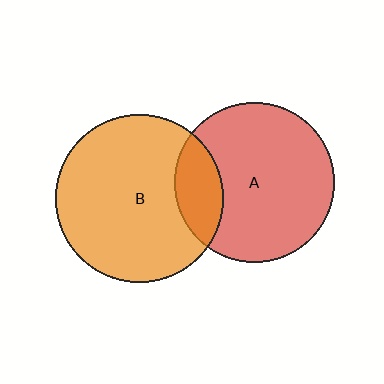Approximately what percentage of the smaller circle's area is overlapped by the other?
Approximately 20%.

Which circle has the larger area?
Circle B (orange).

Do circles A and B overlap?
Yes.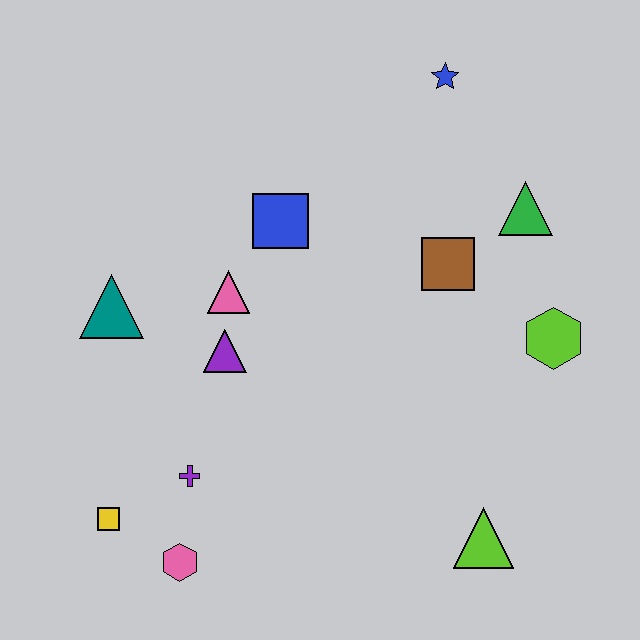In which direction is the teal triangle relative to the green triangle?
The teal triangle is to the left of the green triangle.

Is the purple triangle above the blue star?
No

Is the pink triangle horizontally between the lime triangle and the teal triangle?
Yes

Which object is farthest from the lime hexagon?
The yellow square is farthest from the lime hexagon.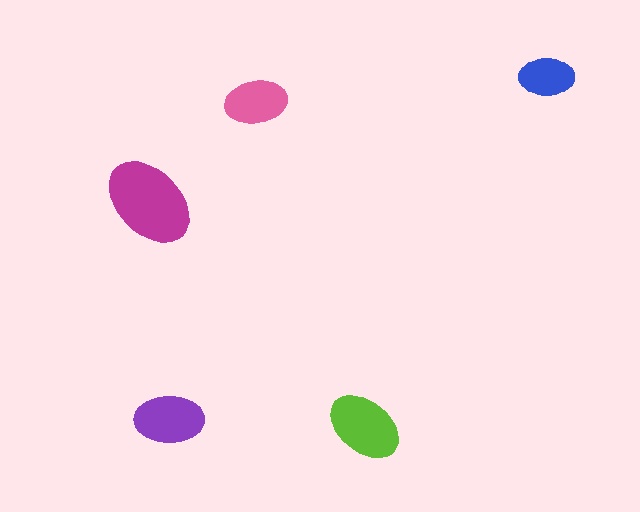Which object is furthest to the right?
The blue ellipse is rightmost.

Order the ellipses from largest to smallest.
the magenta one, the lime one, the purple one, the pink one, the blue one.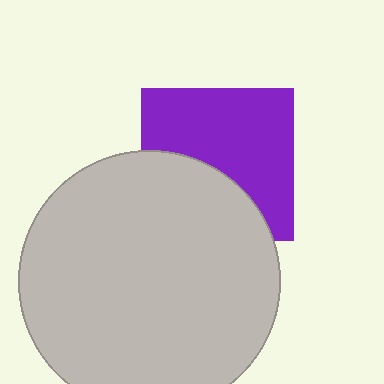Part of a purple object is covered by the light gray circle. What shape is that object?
It is a square.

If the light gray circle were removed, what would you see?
You would see the complete purple square.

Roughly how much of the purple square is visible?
About half of it is visible (roughly 61%).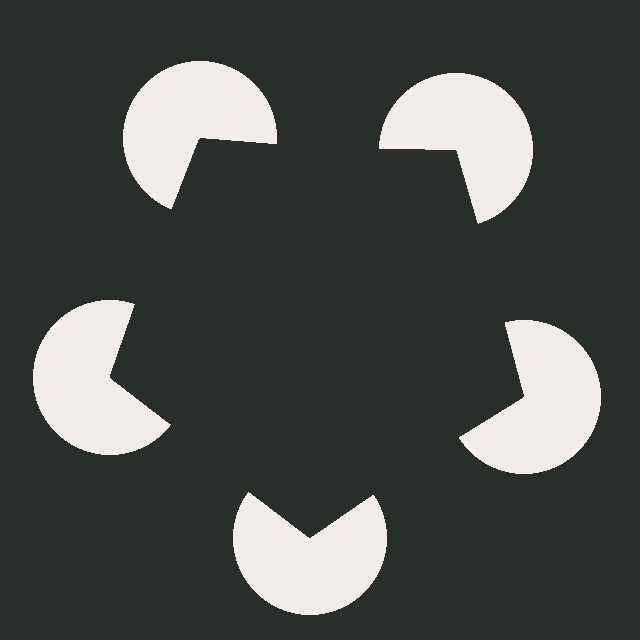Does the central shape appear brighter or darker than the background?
It typically appears slightly darker than the background, even though no actual brightness change is drawn.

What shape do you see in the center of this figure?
An illusory pentagon — its edges are inferred from the aligned wedge cuts in the pac-man discs, not physically drawn.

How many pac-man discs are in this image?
There are 5 — one at each vertex of the illusory pentagon.